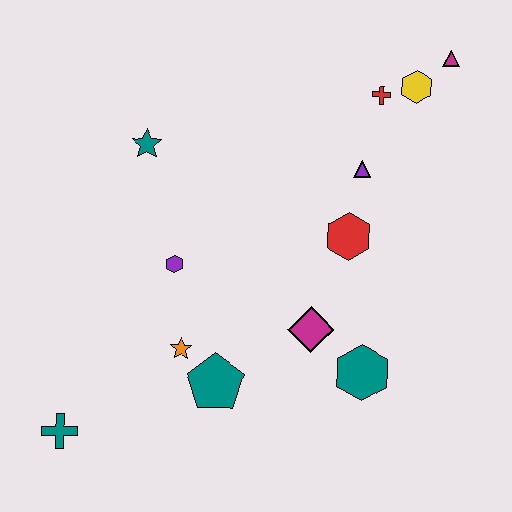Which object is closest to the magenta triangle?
The yellow hexagon is closest to the magenta triangle.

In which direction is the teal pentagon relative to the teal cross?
The teal pentagon is to the right of the teal cross.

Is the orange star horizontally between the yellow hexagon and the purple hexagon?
Yes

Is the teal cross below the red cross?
Yes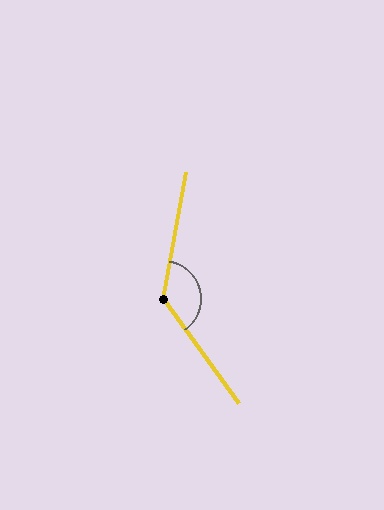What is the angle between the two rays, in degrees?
Approximately 134 degrees.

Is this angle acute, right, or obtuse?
It is obtuse.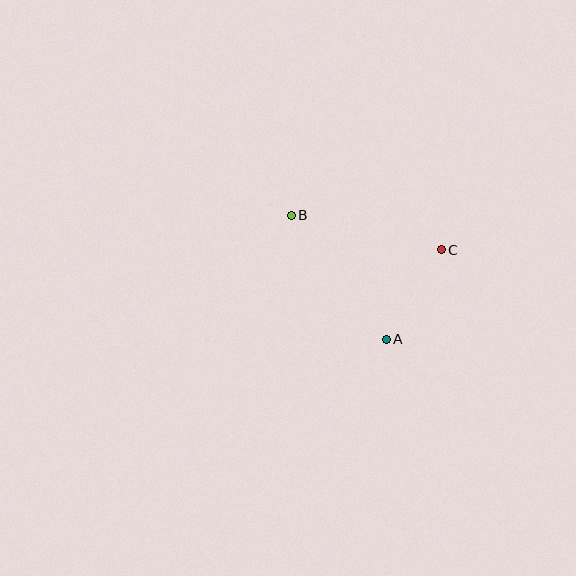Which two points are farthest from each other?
Points A and B are farthest from each other.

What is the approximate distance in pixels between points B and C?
The distance between B and C is approximately 154 pixels.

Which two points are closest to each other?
Points A and C are closest to each other.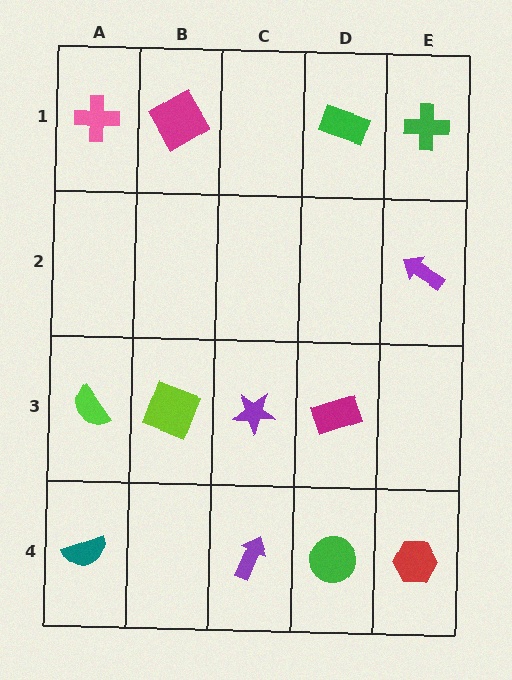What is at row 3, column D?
A magenta rectangle.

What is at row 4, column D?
A green circle.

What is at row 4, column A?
A teal semicircle.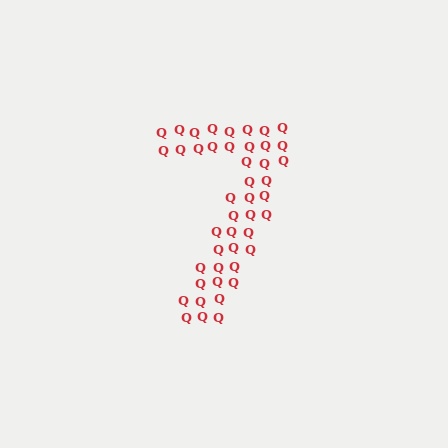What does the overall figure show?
The overall figure shows the digit 7.